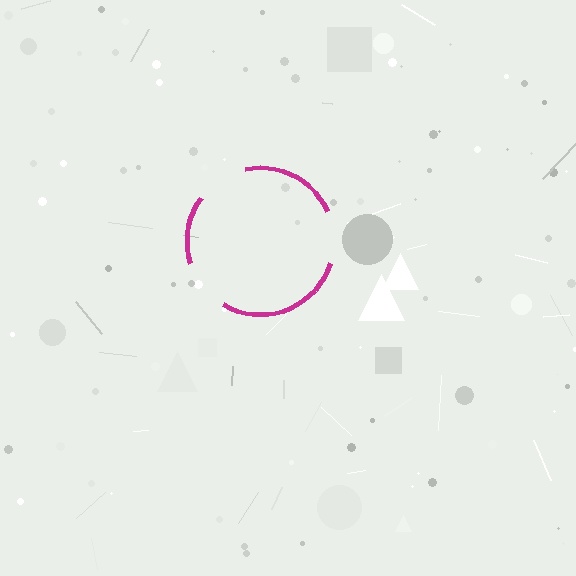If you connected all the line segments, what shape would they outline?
They would outline a circle.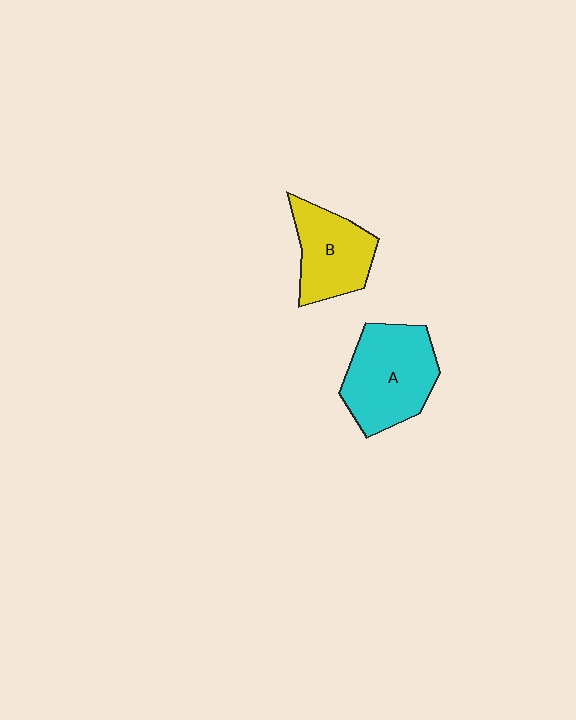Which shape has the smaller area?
Shape B (yellow).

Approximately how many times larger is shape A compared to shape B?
Approximately 1.3 times.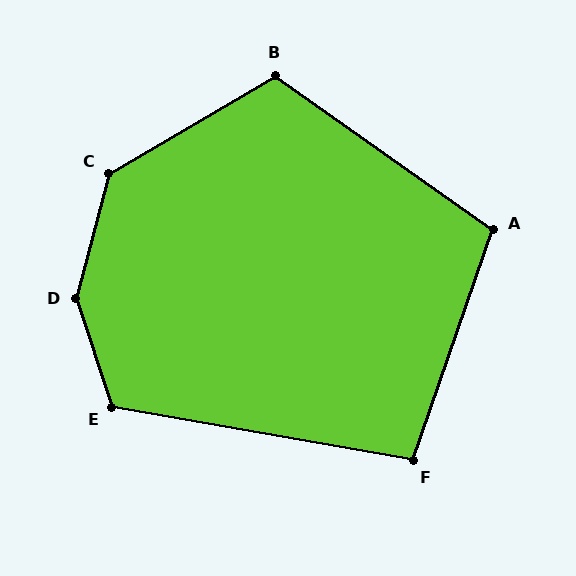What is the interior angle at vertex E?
Approximately 118 degrees (obtuse).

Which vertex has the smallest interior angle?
F, at approximately 99 degrees.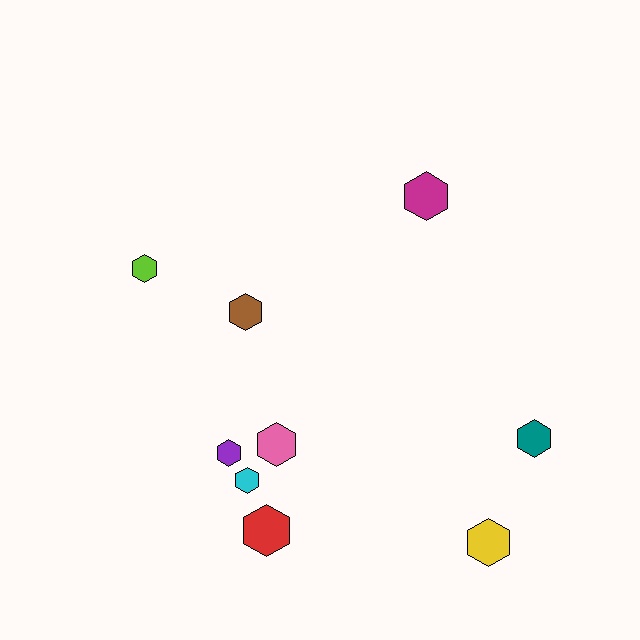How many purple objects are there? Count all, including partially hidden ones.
There is 1 purple object.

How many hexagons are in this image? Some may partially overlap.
There are 9 hexagons.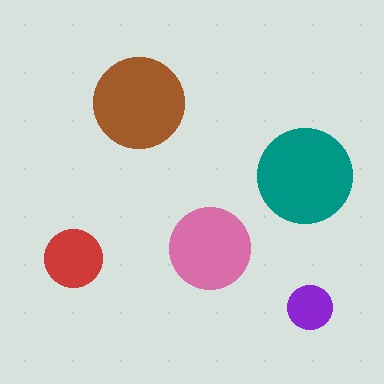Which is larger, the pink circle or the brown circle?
The brown one.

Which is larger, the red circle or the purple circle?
The red one.